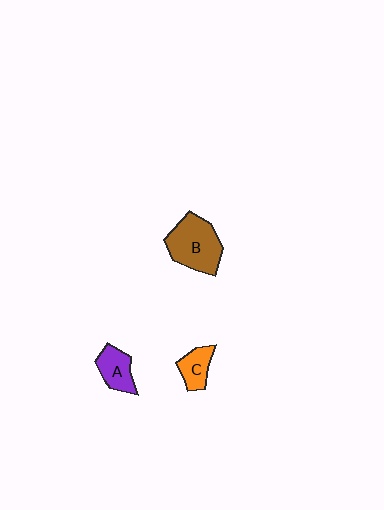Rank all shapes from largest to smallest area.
From largest to smallest: B (brown), A (purple), C (orange).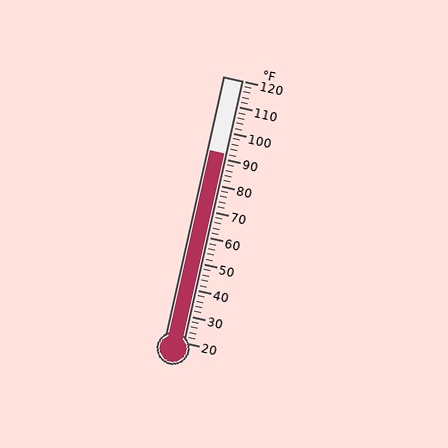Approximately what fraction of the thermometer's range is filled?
The thermometer is filled to approximately 70% of its range.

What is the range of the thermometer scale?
The thermometer scale ranges from 20°F to 120°F.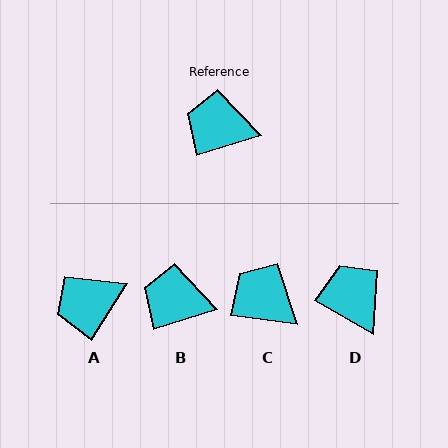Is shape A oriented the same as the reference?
No, it is off by about 40 degrees.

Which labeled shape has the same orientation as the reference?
B.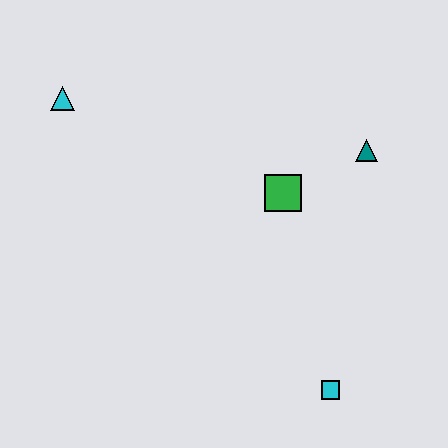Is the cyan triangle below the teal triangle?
No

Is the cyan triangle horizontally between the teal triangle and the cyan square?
No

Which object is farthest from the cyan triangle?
The cyan square is farthest from the cyan triangle.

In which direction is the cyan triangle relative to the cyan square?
The cyan triangle is above the cyan square.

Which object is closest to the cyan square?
The green square is closest to the cyan square.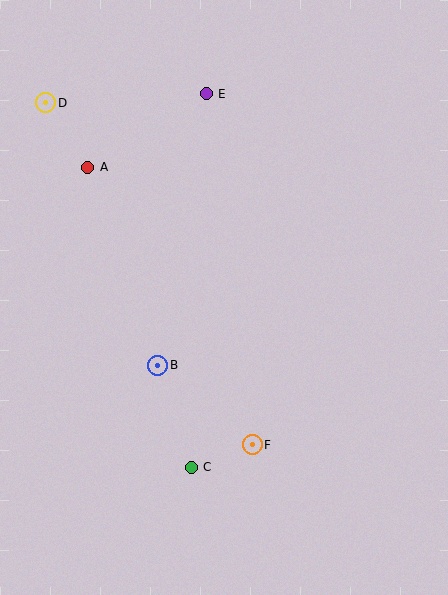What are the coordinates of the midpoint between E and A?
The midpoint between E and A is at (147, 131).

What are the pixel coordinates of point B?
Point B is at (158, 365).